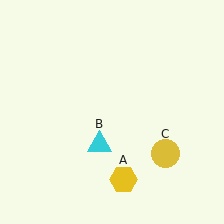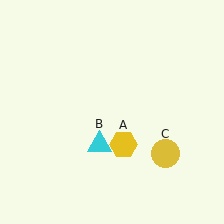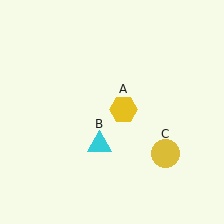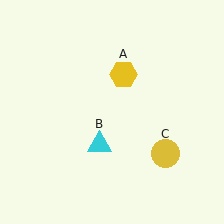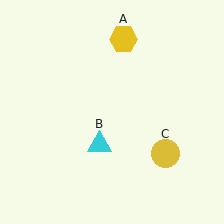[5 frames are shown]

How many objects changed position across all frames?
1 object changed position: yellow hexagon (object A).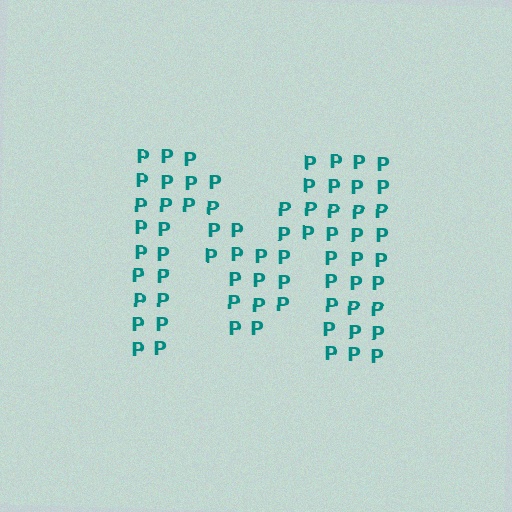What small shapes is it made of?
It is made of small letter P's.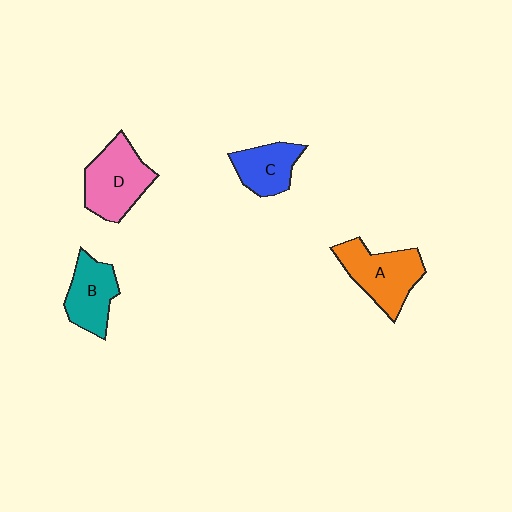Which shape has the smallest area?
Shape C (blue).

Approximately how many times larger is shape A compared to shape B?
Approximately 1.3 times.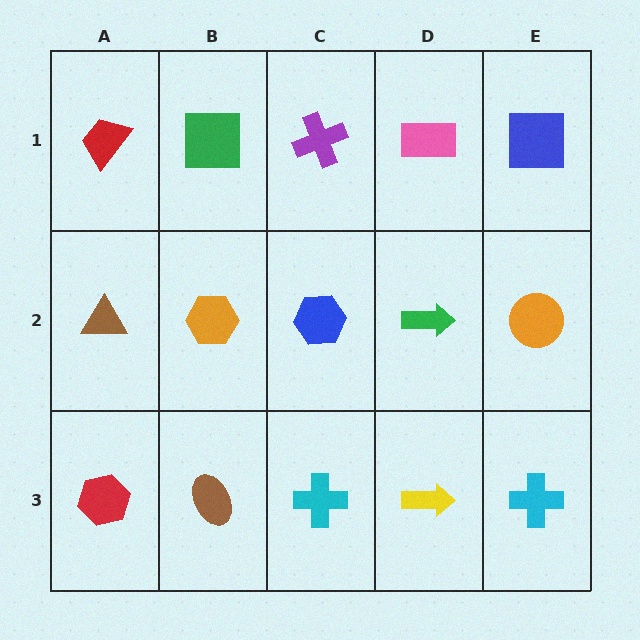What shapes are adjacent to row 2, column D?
A pink rectangle (row 1, column D), a yellow arrow (row 3, column D), a blue hexagon (row 2, column C), an orange circle (row 2, column E).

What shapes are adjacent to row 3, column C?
A blue hexagon (row 2, column C), a brown ellipse (row 3, column B), a yellow arrow (row 3, column D).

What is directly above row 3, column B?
An orange hexagon.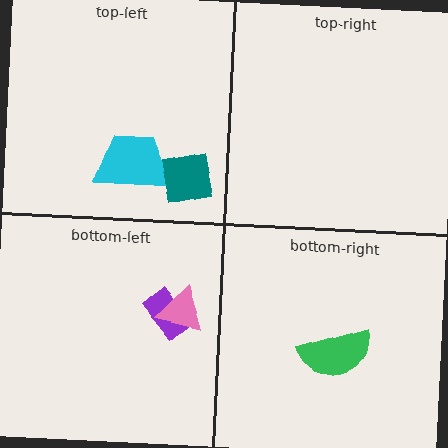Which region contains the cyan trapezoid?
The top-left region.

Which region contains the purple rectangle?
The bottom-left region.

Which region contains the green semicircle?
The bottom-right region.